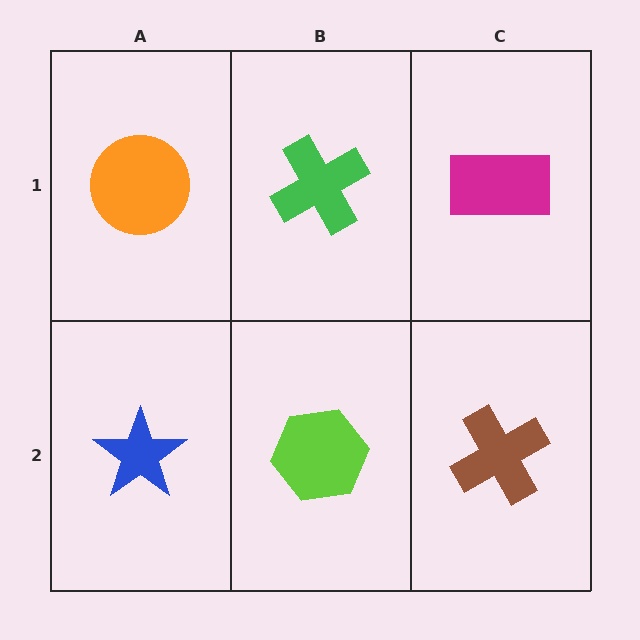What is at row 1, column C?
A magenta rectangle.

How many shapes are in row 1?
3 shapes.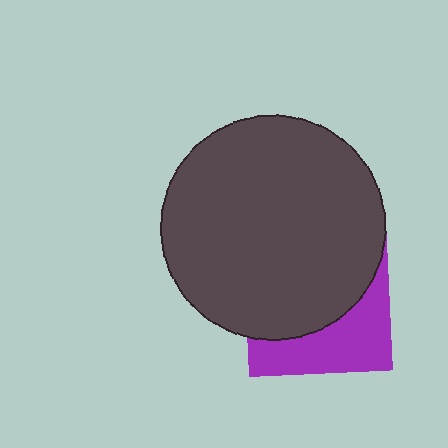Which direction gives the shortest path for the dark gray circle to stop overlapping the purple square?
Moving up gives the shortest separation.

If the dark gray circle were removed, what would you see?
You would see the complete purple square.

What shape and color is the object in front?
The object in front is a dark gray circle.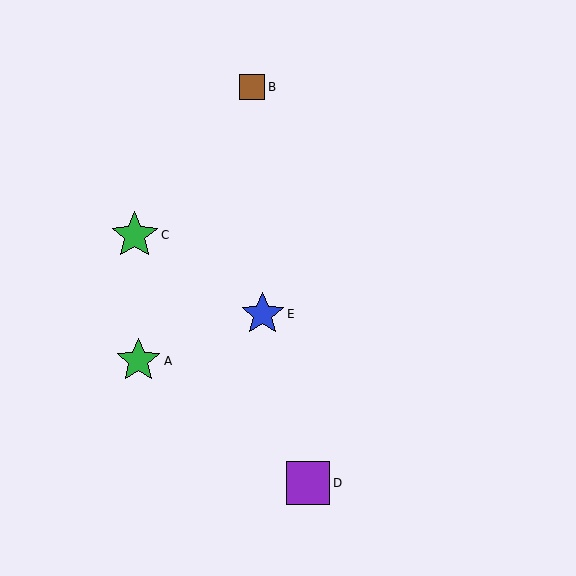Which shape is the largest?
The green star (labeled C) is the largest.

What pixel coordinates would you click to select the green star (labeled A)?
Click at (138, 361) to select the green star A.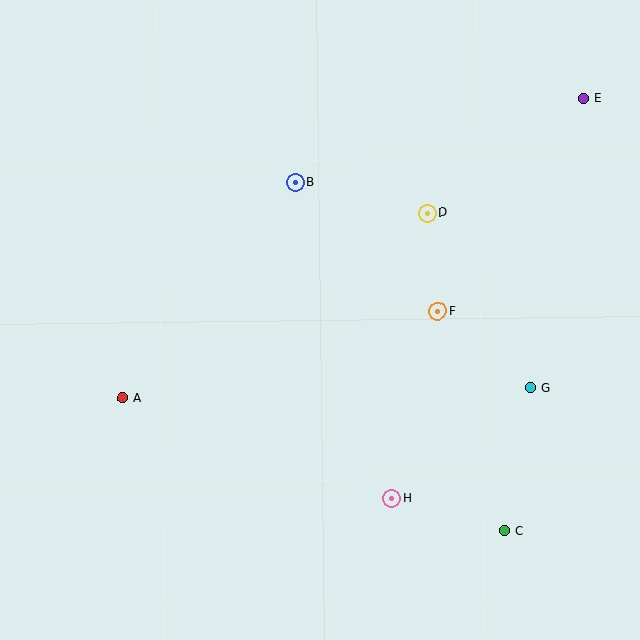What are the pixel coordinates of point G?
Point G is at (530, 388).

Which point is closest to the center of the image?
Point F at (438, 311) is closest to the center.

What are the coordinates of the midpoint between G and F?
The midpoint between G and F is at (484, 350).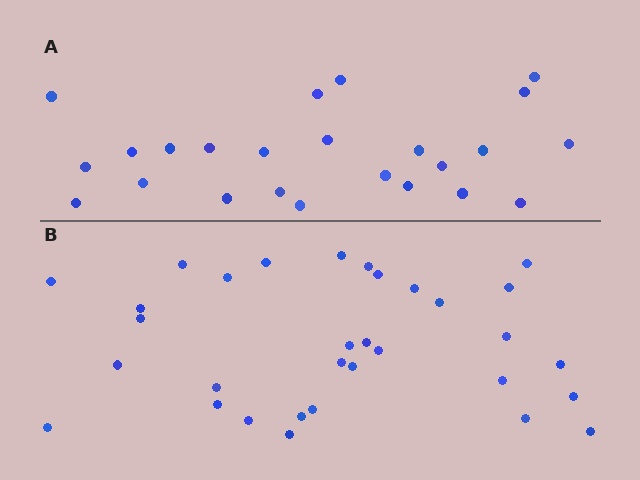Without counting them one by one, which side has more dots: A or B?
Region B (the bottom region) has more dots.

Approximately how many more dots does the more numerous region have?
Region B has roughly 8 or so more dots than region A.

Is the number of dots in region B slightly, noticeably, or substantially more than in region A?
Region B has noticeably more, but not dramatically so. The ratio is roughly 1.3 to 1.